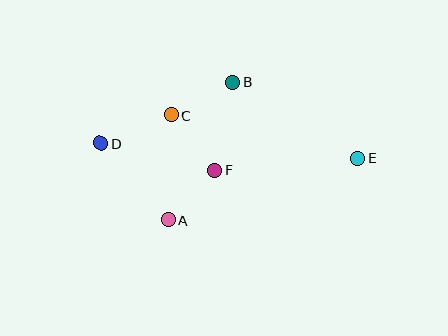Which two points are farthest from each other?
Points D and E are farthest from each other.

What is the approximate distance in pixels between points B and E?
The distance between B and E is approximately 146 pixels.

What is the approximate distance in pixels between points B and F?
The distance between B and F is approximately 89 pixels.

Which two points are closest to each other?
Points A and F are closest to each other.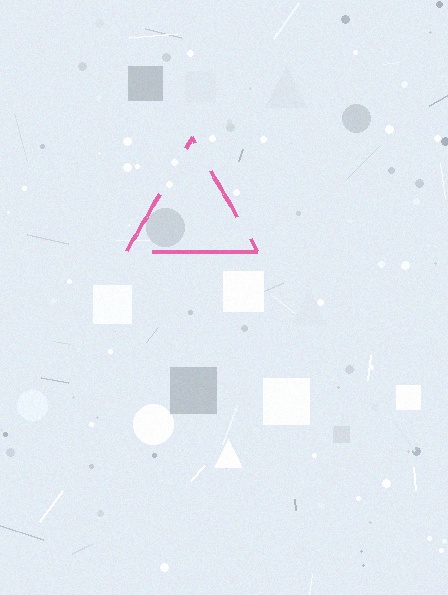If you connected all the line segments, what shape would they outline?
They would outline a triangle.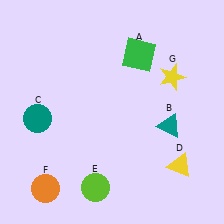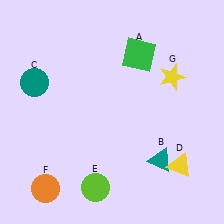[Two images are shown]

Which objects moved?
The objects that moved are: the teal triangle (B), the teal circle (C).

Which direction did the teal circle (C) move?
The teal circle (C) moved up.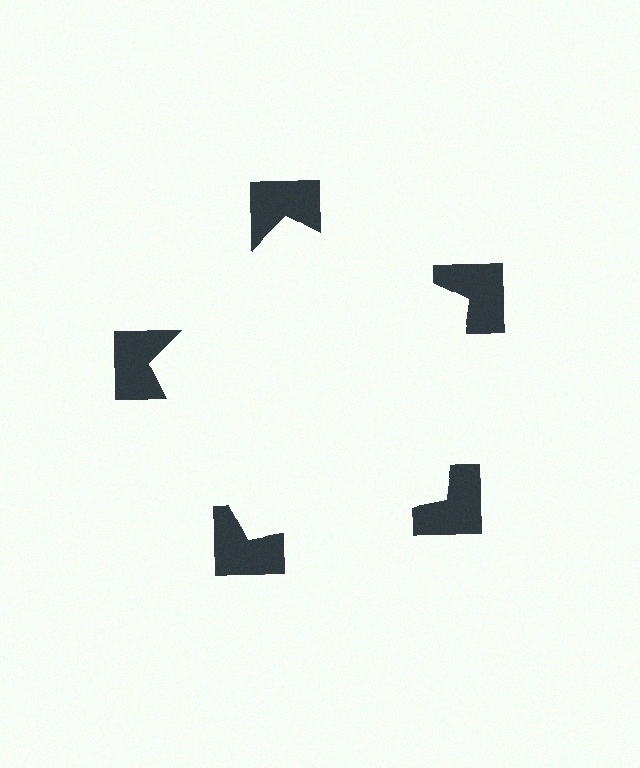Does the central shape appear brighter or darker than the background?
It typically appears slightly brighter than the background, even though no actual brightness change is drawn.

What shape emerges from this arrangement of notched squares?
An illusory pentagon — its edges are inferred from the aligned wedge cuts in the notched squares, not physically drawn.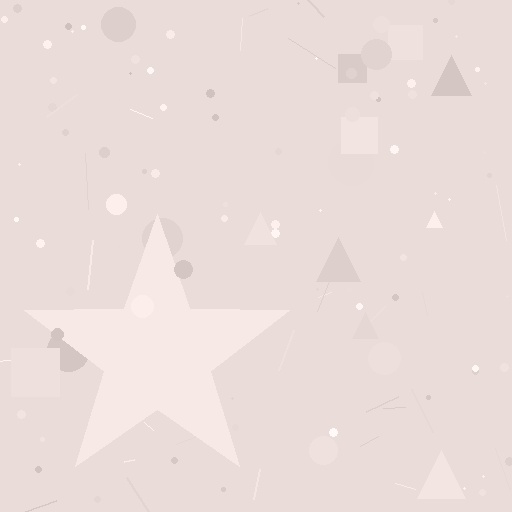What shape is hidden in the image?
A star is hidden in the image.